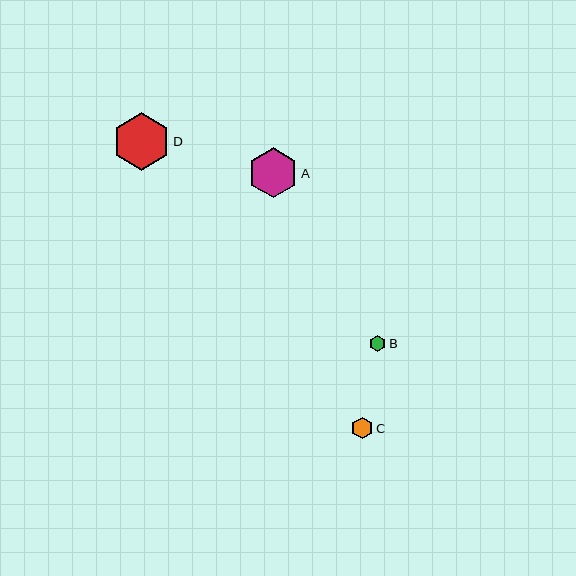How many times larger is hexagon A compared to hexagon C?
Hexagon A is approximately 2.3 times the size of hexagon C.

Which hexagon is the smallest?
Hexagon B is the smallest with a size of approximately 16 pixels.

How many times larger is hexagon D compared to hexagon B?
Hexagon D is approximately 3.5 times the size of hexagon B.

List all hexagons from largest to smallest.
From largest to smallest: D, A, C, B.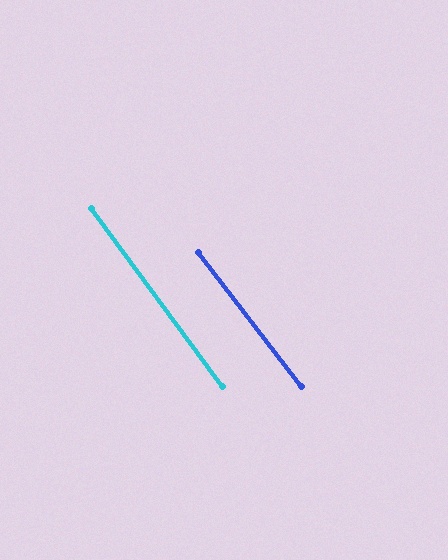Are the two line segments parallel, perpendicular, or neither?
Parallel — their directions differ by only 1.2°.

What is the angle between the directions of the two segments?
Approximately 1 degree.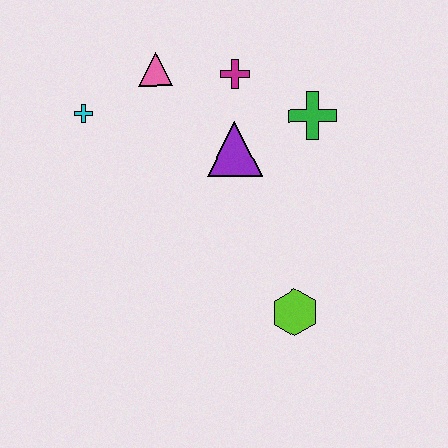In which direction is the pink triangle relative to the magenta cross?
The pink triangle is to the left of the magenta cross.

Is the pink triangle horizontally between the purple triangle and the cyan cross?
Yes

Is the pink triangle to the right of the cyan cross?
Yes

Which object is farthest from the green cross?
The cyan cross is farthest from the green cross.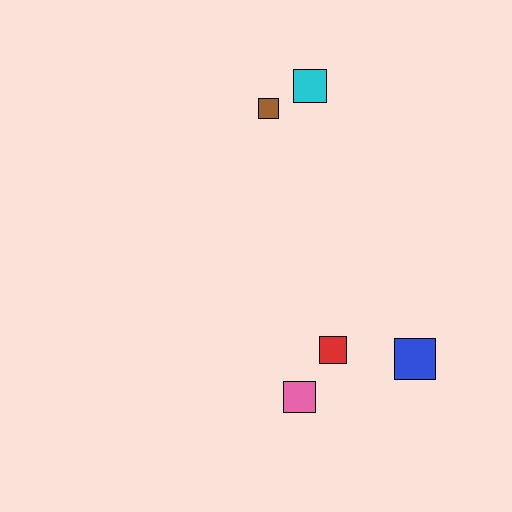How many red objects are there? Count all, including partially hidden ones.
There is 1 red object.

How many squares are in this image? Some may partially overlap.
There are 5 squares.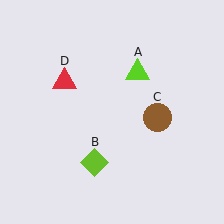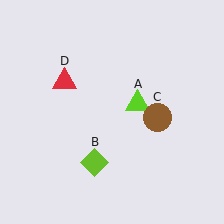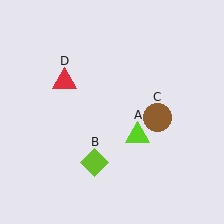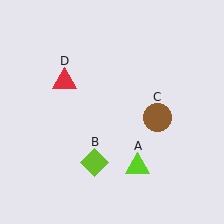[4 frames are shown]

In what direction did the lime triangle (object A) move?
The lime triangle (object A) moved down.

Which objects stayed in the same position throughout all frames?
Lime diamond (object B) and brown circle (object C) and red triangle (object D) remained stationary.